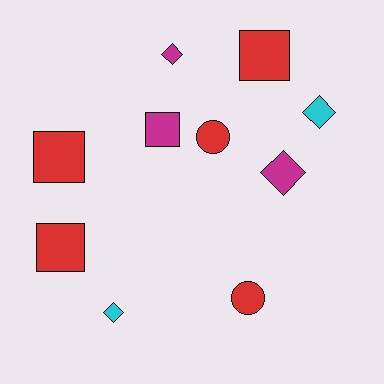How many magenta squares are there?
There is 1 magenta square.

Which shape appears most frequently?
Diamond, with 4 objects.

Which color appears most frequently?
Red, with 5 objects.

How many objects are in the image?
There are 10 objects.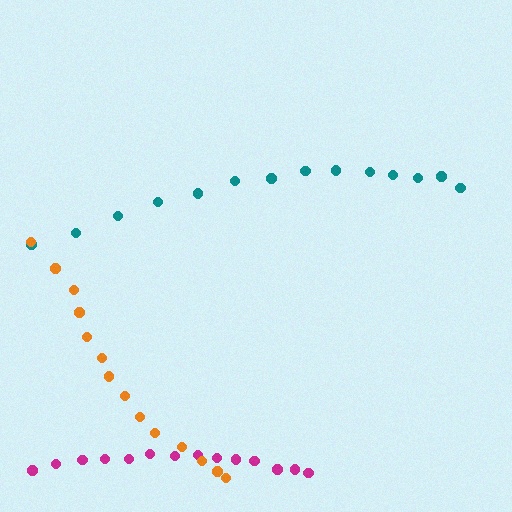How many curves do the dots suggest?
There are 3 distinct paths.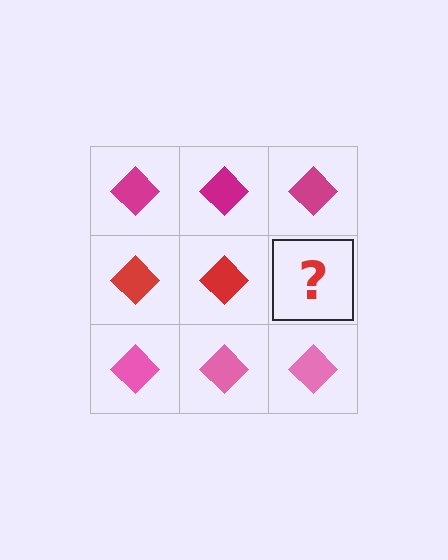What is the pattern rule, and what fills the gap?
The rule is that each row has a consistent color. The gap should be filled with a red diamond.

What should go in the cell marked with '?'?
The missing cell should contain a red diamond.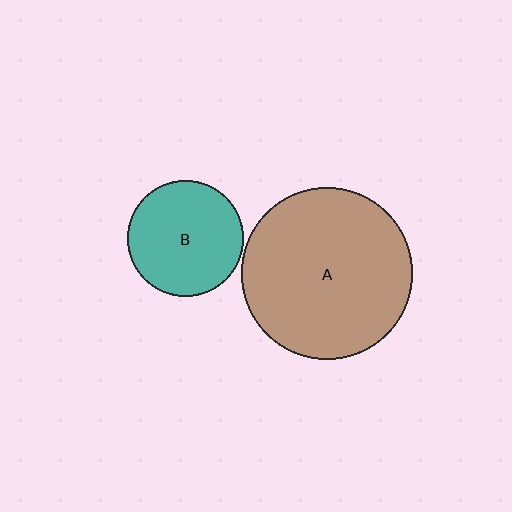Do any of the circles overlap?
No, none of the circles overlap.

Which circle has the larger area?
Circle A (brown).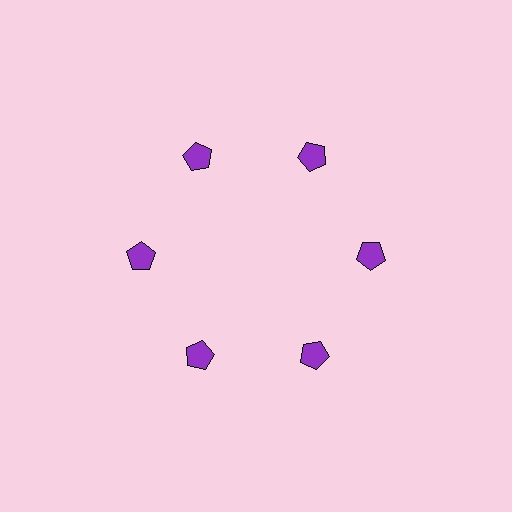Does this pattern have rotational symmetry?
Yes, this pattern has 6-fold rotational symmetry. It looks the same after rotating 60 degrees around the center.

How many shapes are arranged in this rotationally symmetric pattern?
There are 6 shapes, arranged in 6 groups of 1.